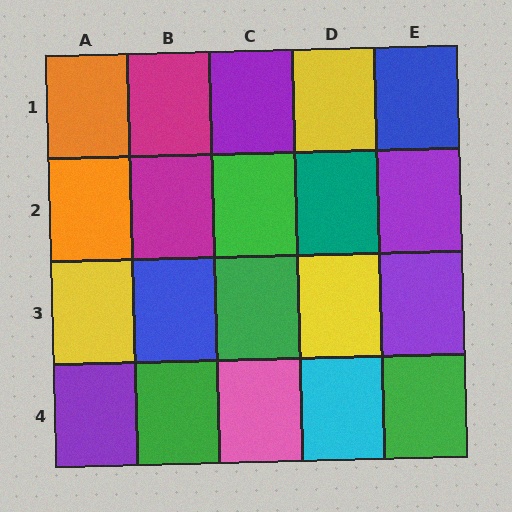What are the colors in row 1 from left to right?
Orange, magenta, purple, yellow, blue.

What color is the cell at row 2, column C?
Green.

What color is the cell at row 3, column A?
Yellow.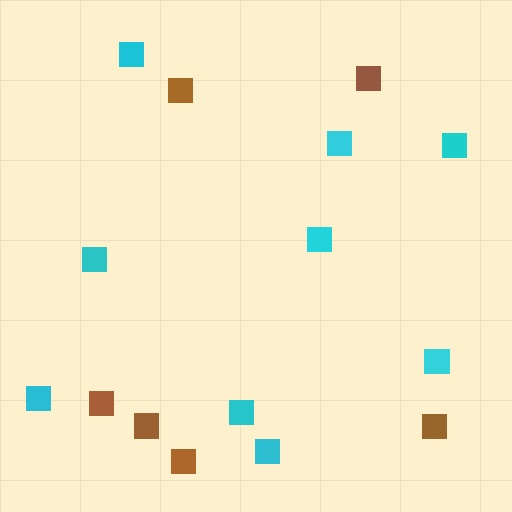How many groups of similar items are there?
There are 2 groups: one group of cyan squares (9) and one group of brown squares (6).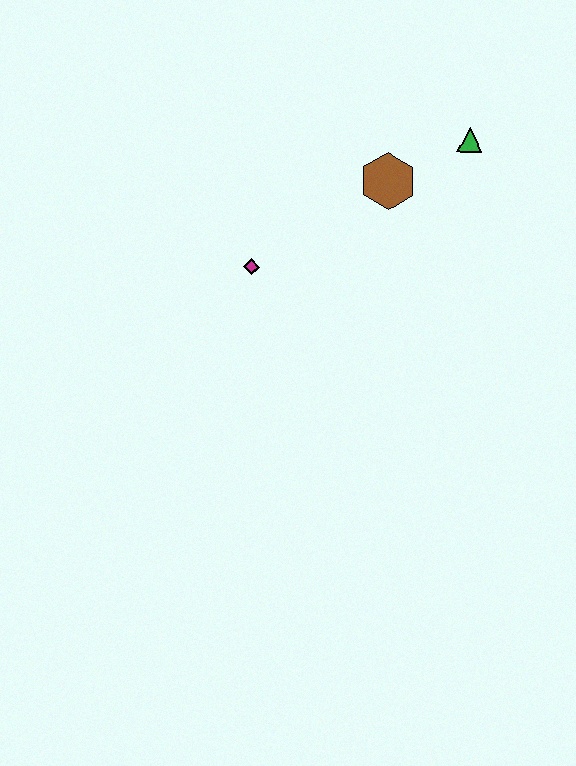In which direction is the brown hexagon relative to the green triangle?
The brown hexagon is to the left of the green triangle.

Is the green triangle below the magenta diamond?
No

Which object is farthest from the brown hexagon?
The magenta diamond is farthest from the brown hexagon.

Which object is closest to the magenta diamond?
The brown hexagon is closest to the magenta diamond.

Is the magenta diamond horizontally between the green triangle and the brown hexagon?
No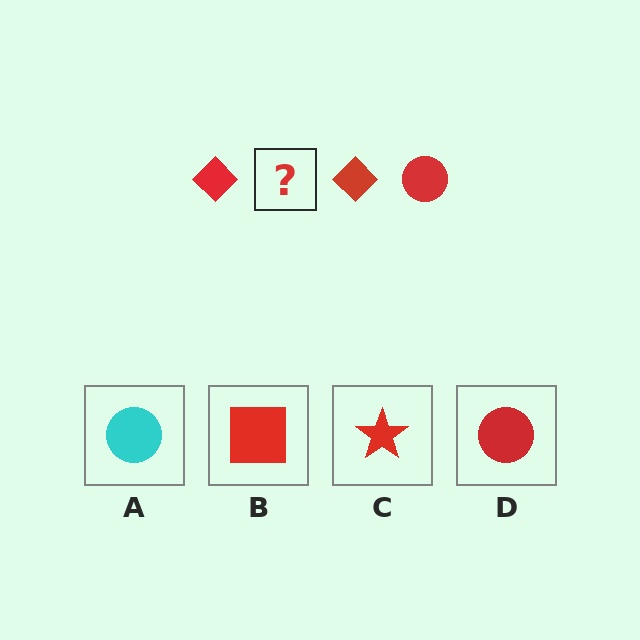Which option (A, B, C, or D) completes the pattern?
D.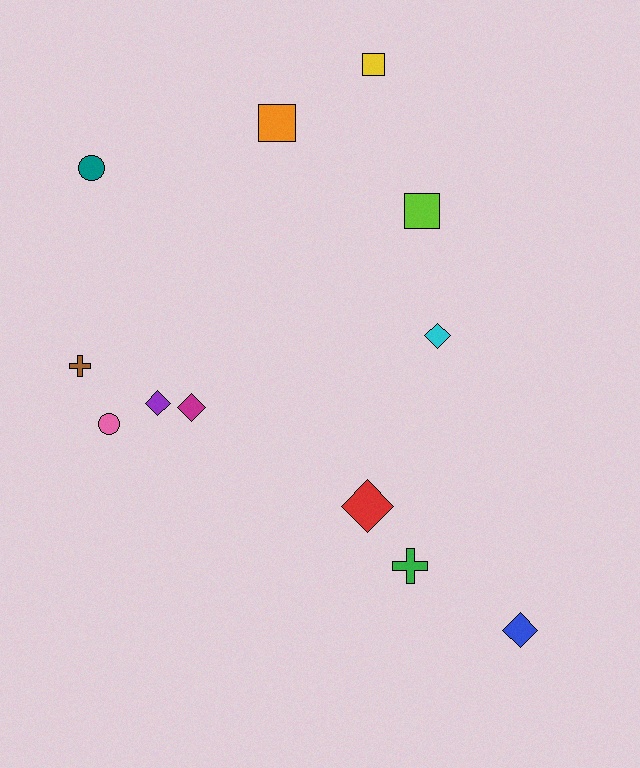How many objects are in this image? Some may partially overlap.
There are 12 objects.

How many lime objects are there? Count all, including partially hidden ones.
There is 1 lime object.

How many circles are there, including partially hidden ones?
There are 2 circles.